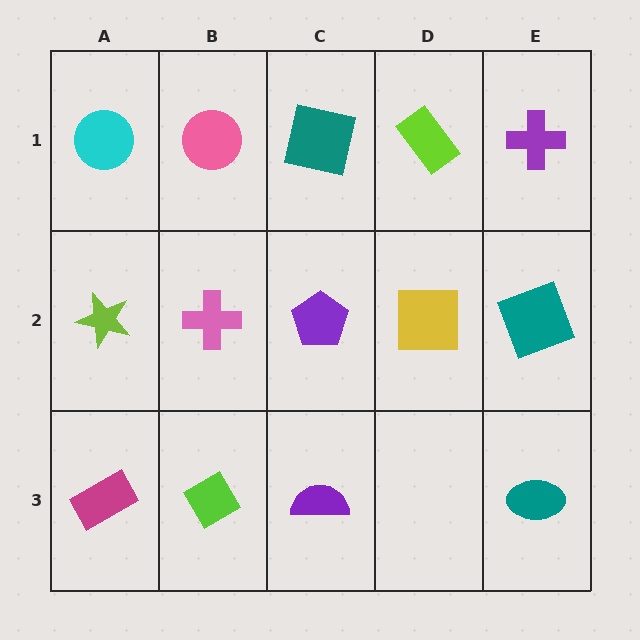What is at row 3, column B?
A lime diamond.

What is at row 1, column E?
A purple cross.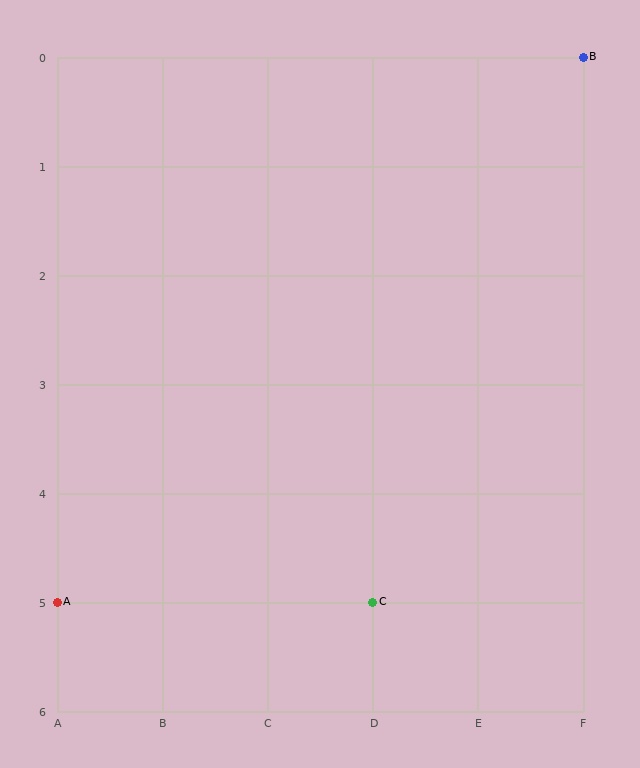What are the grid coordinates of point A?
Point A is at grid coordinates (A, 5).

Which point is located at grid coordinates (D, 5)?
Point C is at (D, 5).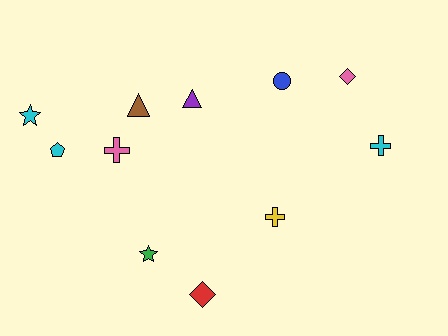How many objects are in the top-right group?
There are 3 objects.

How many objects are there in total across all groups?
There are 11 objects.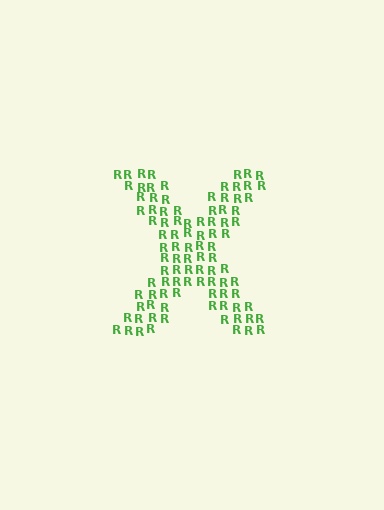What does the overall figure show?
The overall figure shows the letter X.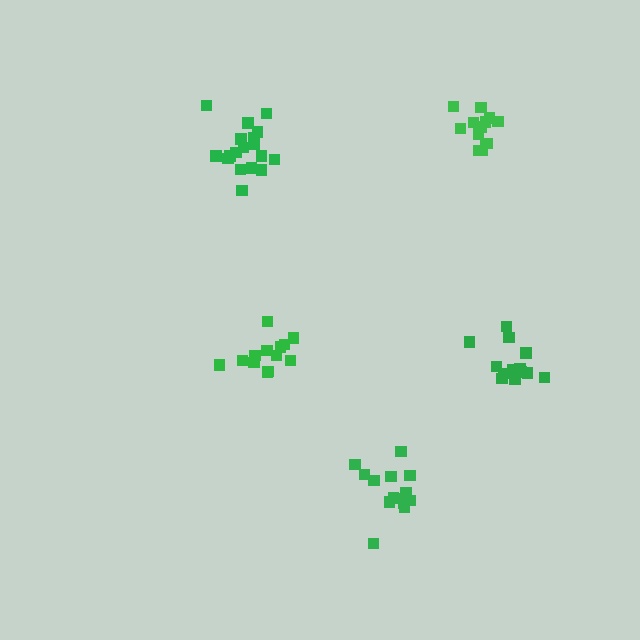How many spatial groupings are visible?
There are 5 spatial groupings.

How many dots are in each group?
Group 1: 13 dots, Group 2: 14 dots, Group 3: 18 dots, Group 4: 14 dots, Group 5: 13 dots (72 total).